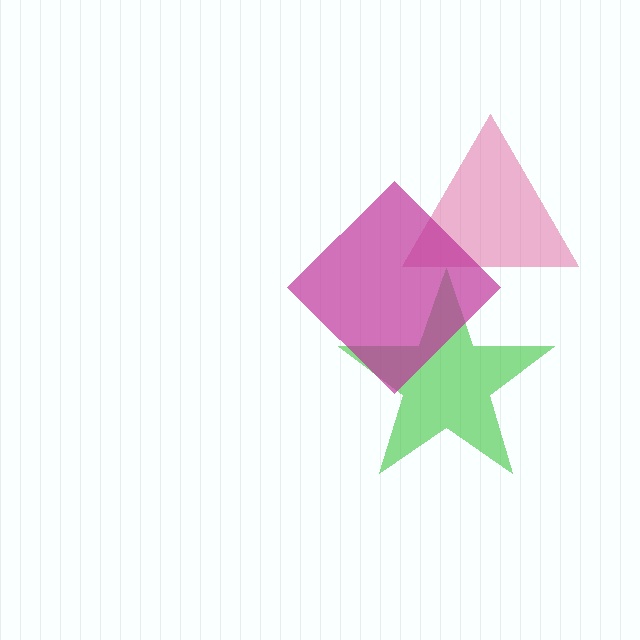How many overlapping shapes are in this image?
There are 3 overlapping shapes in the image.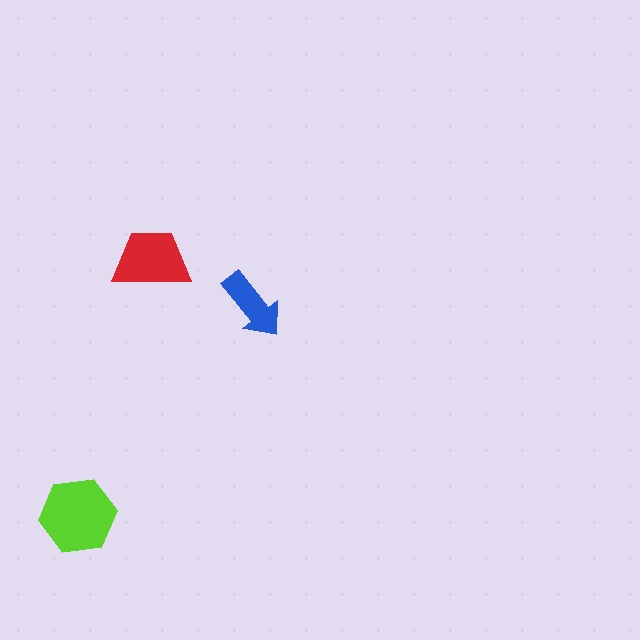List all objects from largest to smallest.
The lime hexagon, the red trapezoid, the blue arrow.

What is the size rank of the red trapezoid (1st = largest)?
2nd.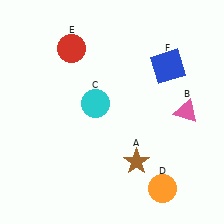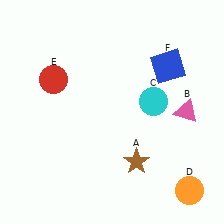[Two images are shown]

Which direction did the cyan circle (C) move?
The cyan circle (C) moved right.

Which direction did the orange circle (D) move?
The orange circle (D) moved right.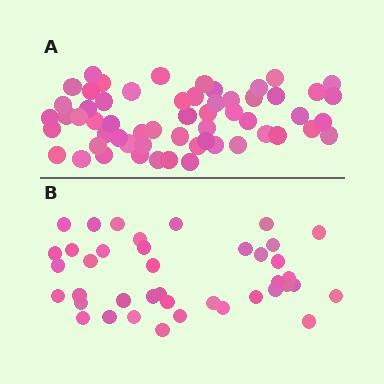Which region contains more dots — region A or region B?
Region A (the top region) has more dots.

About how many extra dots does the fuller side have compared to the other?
Region A has approximately 20 more dots than region B.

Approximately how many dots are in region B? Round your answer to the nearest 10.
About 40 dots.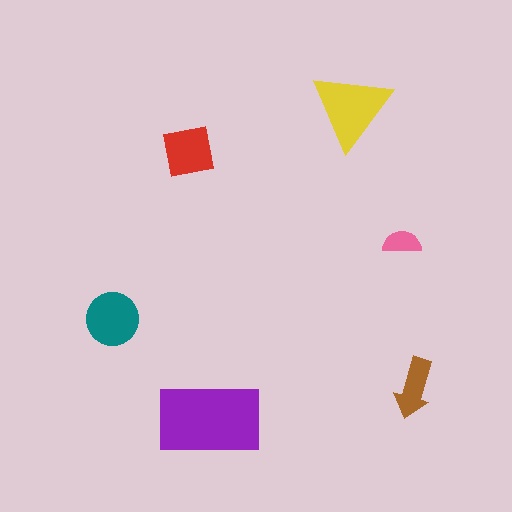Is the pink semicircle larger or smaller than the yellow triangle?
Smaller.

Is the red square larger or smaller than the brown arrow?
Larger.